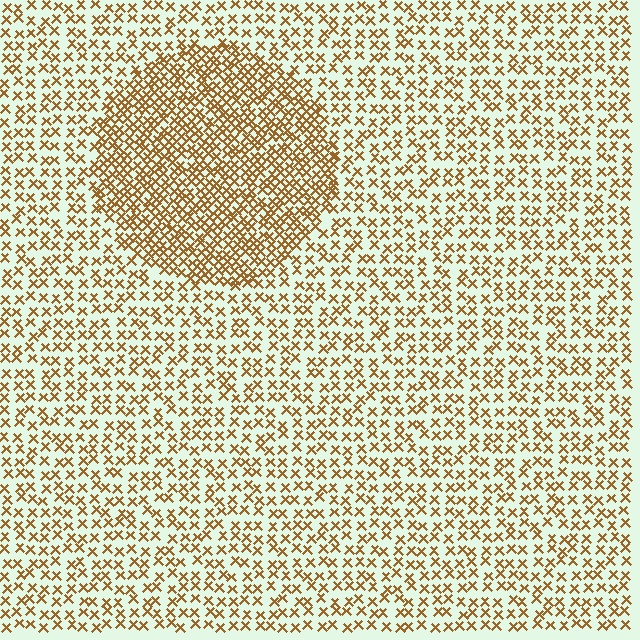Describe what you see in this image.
The image contains small brown elements arranged at two different densities. A circle-shaped region is visible where the elements are more densely packed than the surrounding area.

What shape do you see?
I see a circle.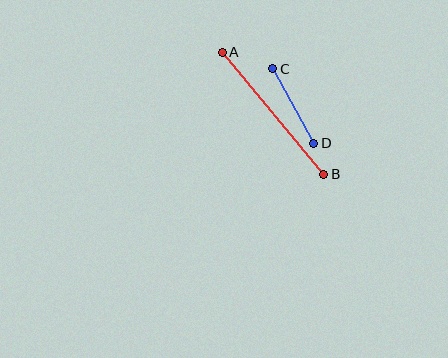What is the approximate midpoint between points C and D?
The midpoint is at approximately (293, 106) pixels.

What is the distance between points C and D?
The distance is approximately 85 pixels.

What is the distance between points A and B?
The distance is approximately 158 pixels.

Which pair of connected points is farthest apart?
Points A and B are farthest apart.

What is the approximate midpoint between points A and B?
The midpoint is at approximately (273, 113) pixels.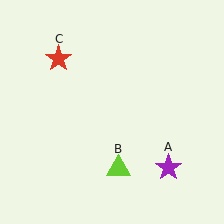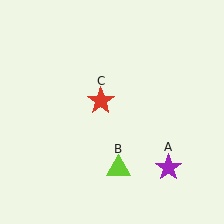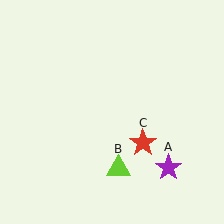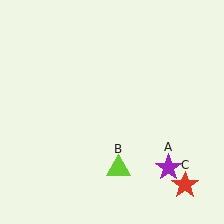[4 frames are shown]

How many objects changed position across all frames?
1 object changed position: red star (object C).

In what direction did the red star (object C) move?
The red star (object C) moved down and to the right.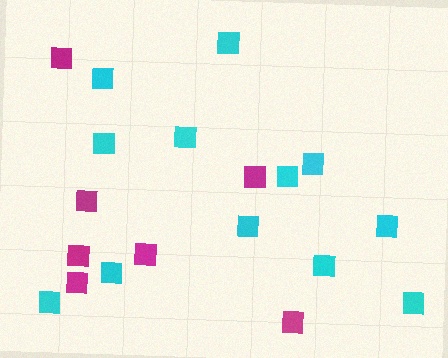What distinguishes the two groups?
There are 2 groups: one group of cyan squares (12) and one group of magenta squares (7).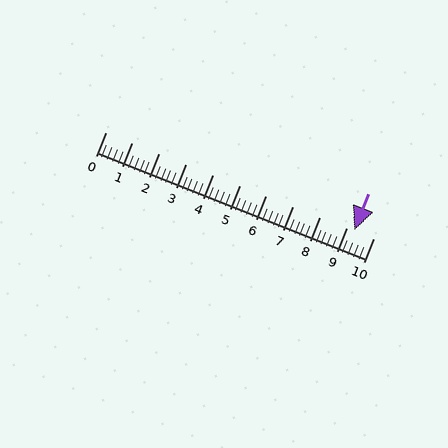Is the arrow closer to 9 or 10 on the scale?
The arrow is closer to 9.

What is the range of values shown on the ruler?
The ruler shows values from 0 to 10.